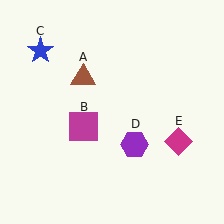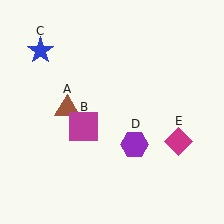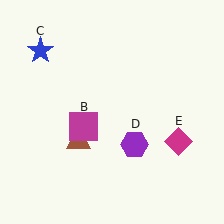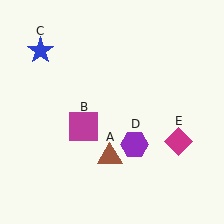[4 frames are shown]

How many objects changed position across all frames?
1 object changed position: brown triangle (object A).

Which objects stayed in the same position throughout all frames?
Magenta square (object B) and blue star (object C) and purple hexagon (object D) and magenta diamond (object E) remained stationary.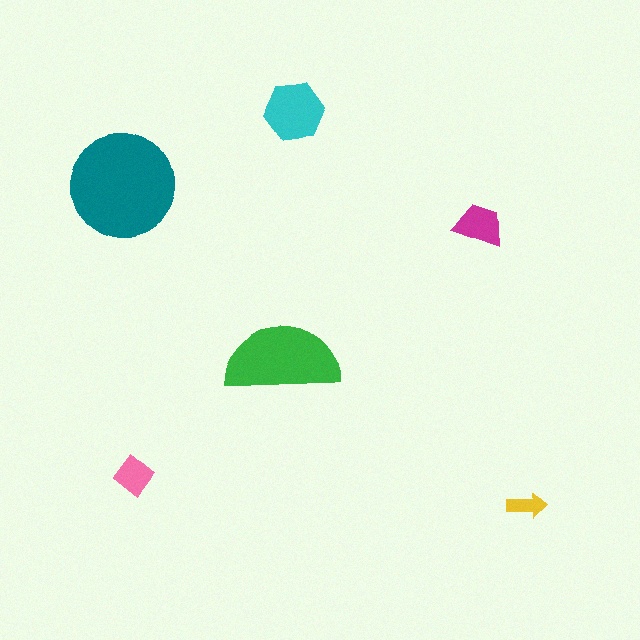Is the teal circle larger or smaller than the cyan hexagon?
Larger.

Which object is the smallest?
The yellow arrow.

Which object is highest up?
The cyan hexagon is topmost.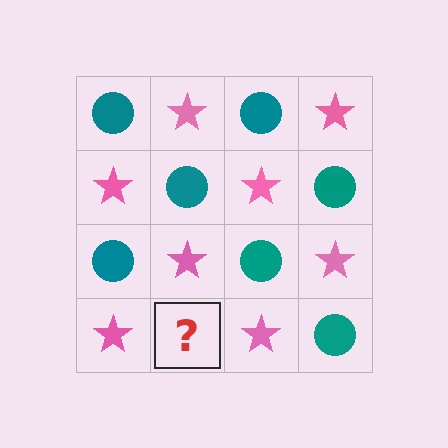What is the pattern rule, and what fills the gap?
The rule is that it alternates teal circle and pink star in a checkerboard pattern. The gap should be filled with a teal circle.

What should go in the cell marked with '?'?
The missing cell should contain a teal circle.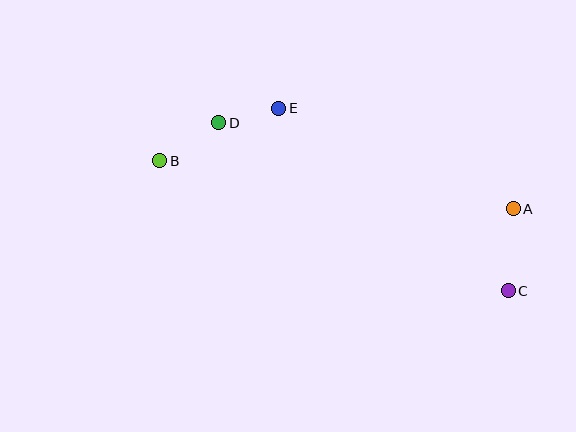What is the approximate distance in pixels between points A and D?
The distance between A and D is approximately 307 pixels.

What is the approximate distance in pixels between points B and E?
The distance between B and E is approximately 130 pixels.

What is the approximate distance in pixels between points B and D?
The distance between B and D is approximately 70 pixels.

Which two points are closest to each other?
Points D and E are closest to each other.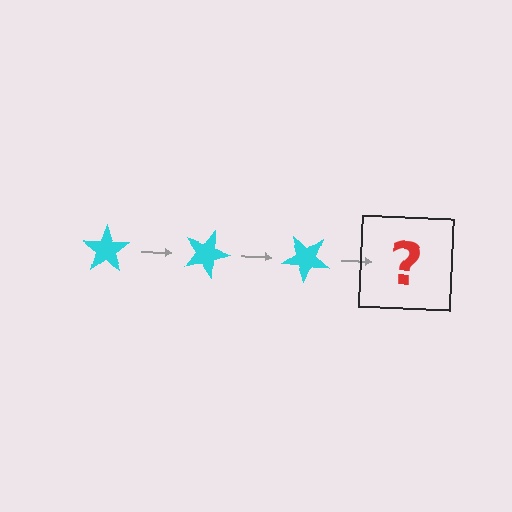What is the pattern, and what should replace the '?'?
The pattern is that the star rotates 20 degrees each step. The '?' should be a cyan star rotated 60 degrees.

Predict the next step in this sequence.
The next step is a cyan star rotated 60 degrees.